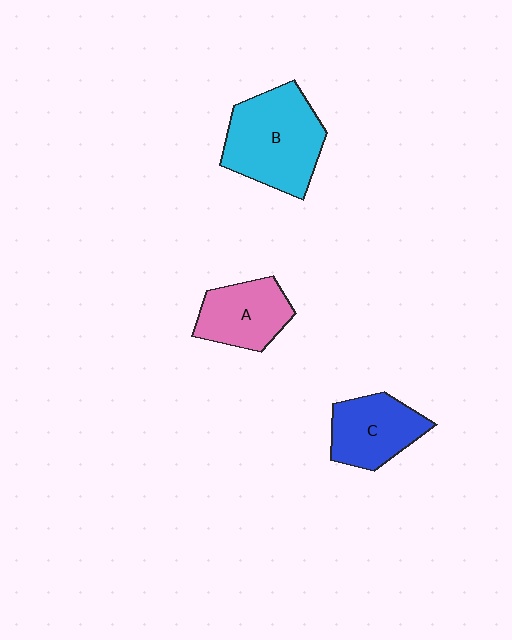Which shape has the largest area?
Shape B (cyan).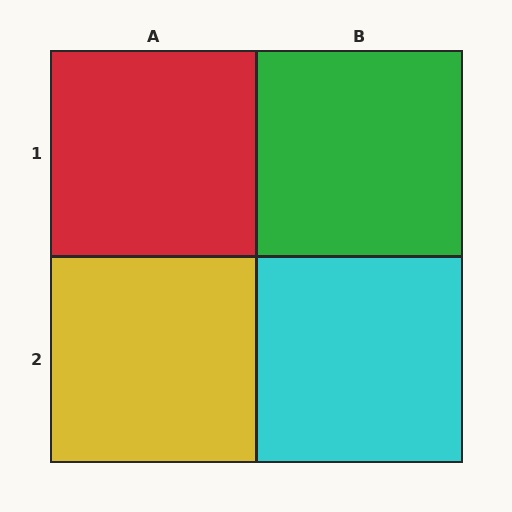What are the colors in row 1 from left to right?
Red, green.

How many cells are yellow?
1 cell is yellow.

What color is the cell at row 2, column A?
Yellow.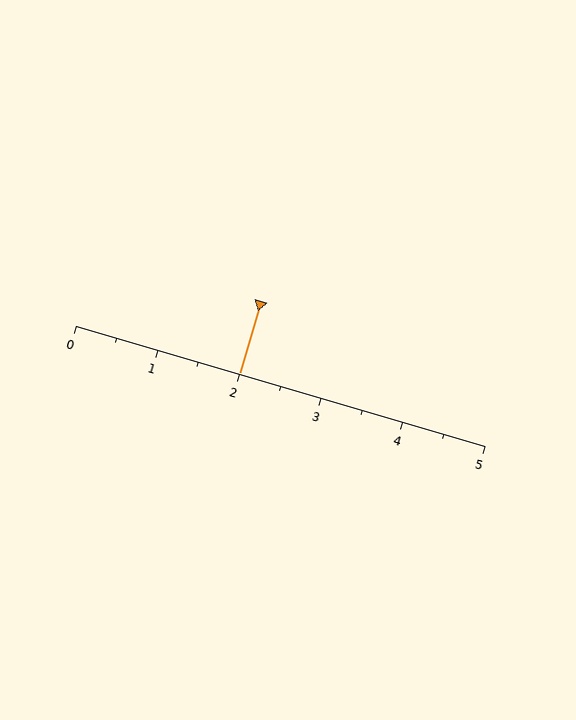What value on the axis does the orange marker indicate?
The marker indicates approximately 2.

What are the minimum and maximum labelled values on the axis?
The axis runs from 0 to 5.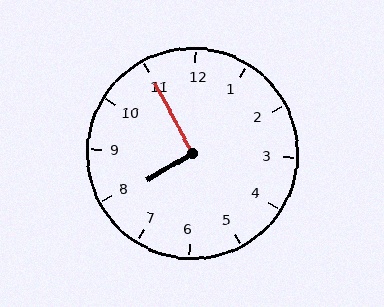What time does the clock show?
7:55.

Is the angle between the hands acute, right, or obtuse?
It is right.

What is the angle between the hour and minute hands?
Approximately 92 degrees.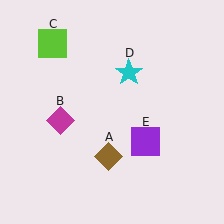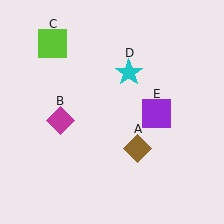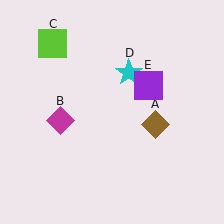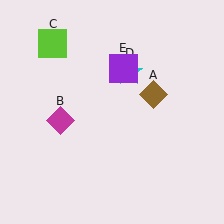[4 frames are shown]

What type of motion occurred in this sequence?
The brown diamond (object A), purple square (object E) rotated counterclockwise around the center of the scene.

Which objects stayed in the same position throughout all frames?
Magenta diamond (object B) and lime square (object C) and cyan star (object D) remained stationary.